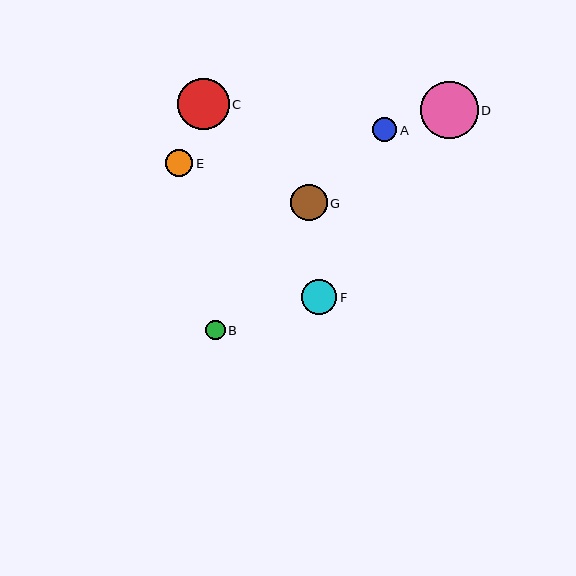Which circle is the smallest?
Circle B is the smallest with a size of approximately 19 pixels.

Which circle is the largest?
Circle D is the largest with a size of approximately 58 pixels.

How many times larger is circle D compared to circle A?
Circle D is approximately 2.4 times the size of circle A.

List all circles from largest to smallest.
From largest to smallest: D, C, G, F, E, A, B.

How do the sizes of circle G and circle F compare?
Circle G and circle F are approximately the same size.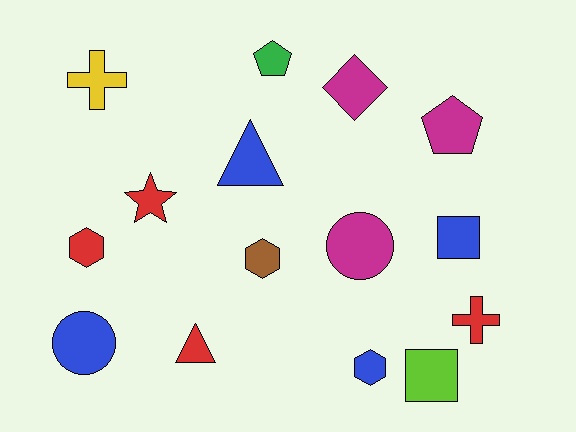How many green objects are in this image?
There is 1 green object.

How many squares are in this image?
There are 2 squares.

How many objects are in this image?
There are 15 objects.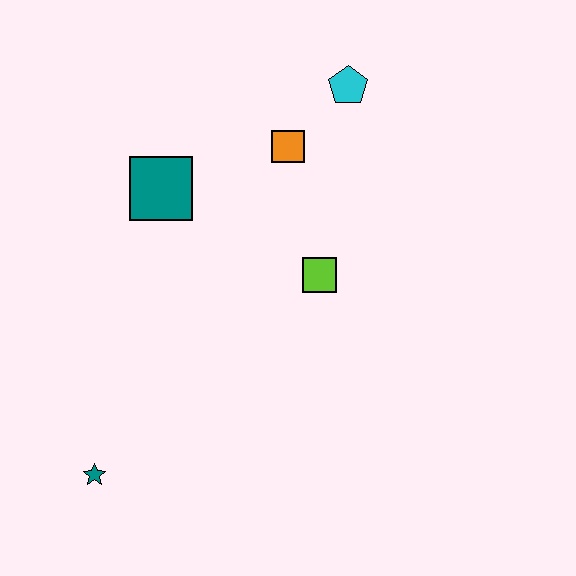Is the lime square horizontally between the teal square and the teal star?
No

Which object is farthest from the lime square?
The teal star is farthest from the lime square.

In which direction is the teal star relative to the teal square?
The teal star is below the teal square.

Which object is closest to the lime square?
The orange square is closest to the lime square.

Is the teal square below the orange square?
Yes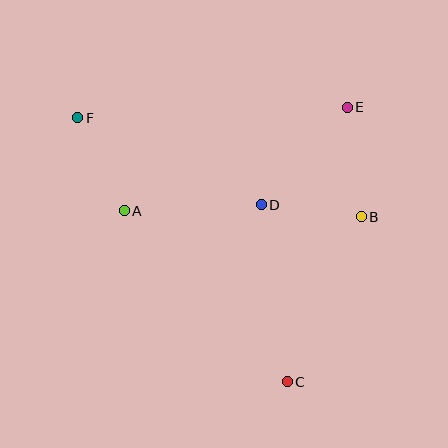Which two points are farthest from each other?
Points C and F are farthest from each other.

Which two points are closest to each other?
Points B and D are closest to each other.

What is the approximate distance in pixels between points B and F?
The distance between B and F is approximately 301 pixels.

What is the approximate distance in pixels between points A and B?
The distance between A and B is approximately 237 pixels.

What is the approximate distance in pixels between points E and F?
The distance between E and F is approximately 270 pixels.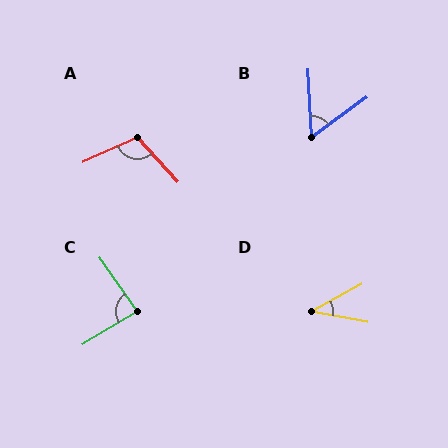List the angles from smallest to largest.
D (39°), B (56°), C (87°), A (108°).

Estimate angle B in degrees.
Approximately 56 degrees.